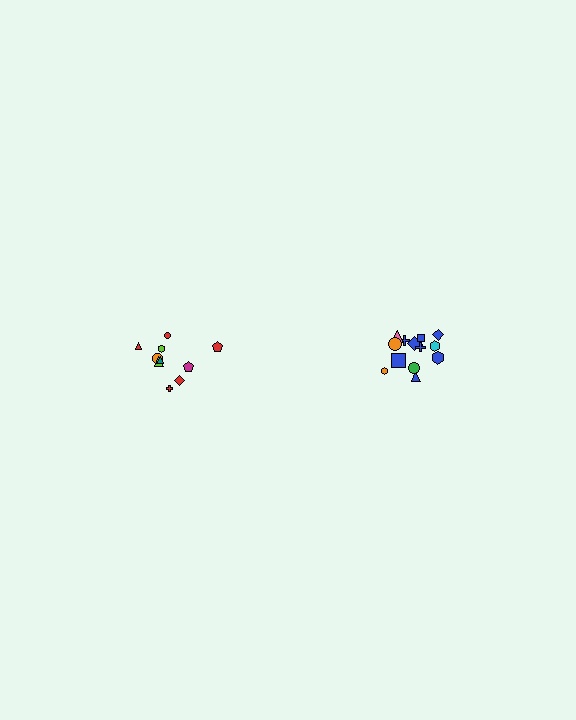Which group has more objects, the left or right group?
The right group.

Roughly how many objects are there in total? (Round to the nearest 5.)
Roughly 25 objects in total.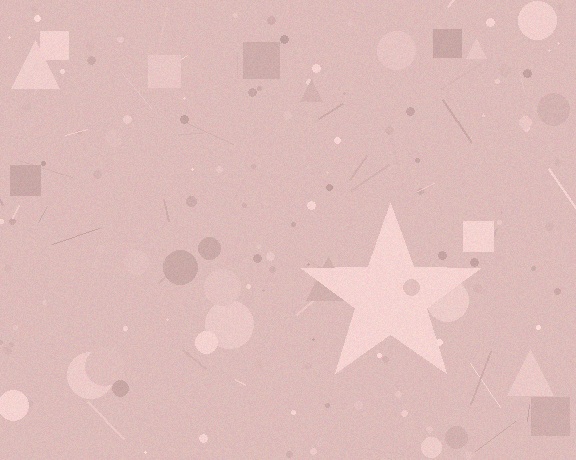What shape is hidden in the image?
A star is hidden in the image.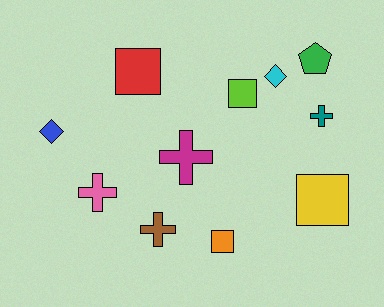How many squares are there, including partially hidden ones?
There are 4 squares.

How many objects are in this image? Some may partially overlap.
There are 11 objects.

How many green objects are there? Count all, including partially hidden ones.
There is 1 green object.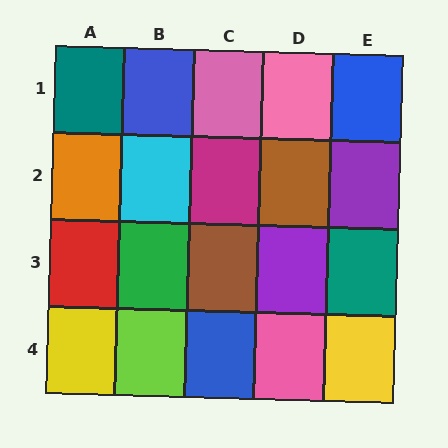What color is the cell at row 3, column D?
Purple.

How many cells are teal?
2 cells are teal.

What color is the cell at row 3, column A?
Red.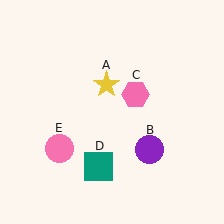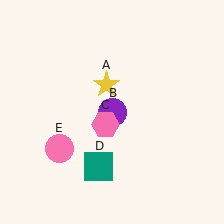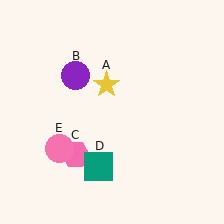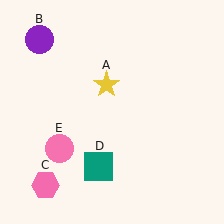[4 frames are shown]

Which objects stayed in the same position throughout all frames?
Yellow star (object A) and teal square (object D) and pink circle (object E) remained stationary.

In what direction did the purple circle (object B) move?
The purple circle (object B) moved up and to the left.